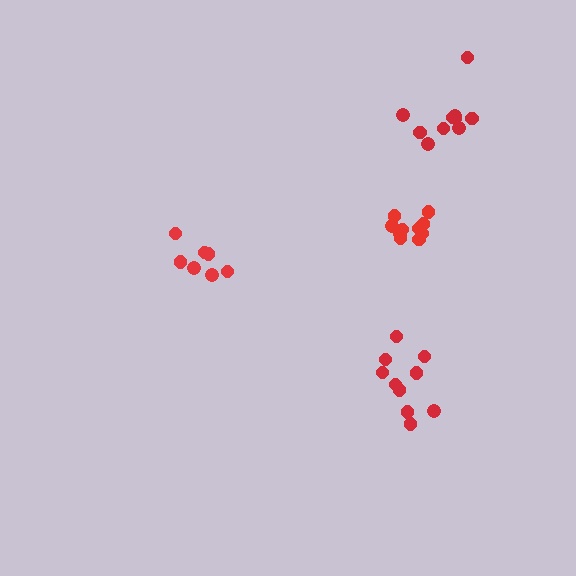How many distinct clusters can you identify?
There are 4 distinct clusters.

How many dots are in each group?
Group 1: 10 dots, Group 2: 10 dots, Group 3: 7 dots, Group 4: 10 dots (37 total).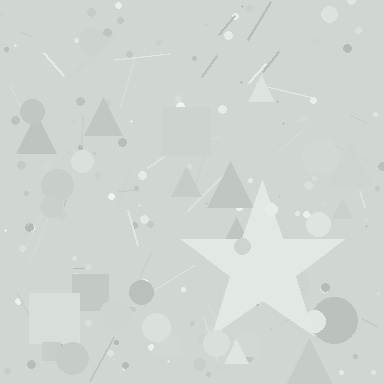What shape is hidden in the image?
A star is hidden in the image.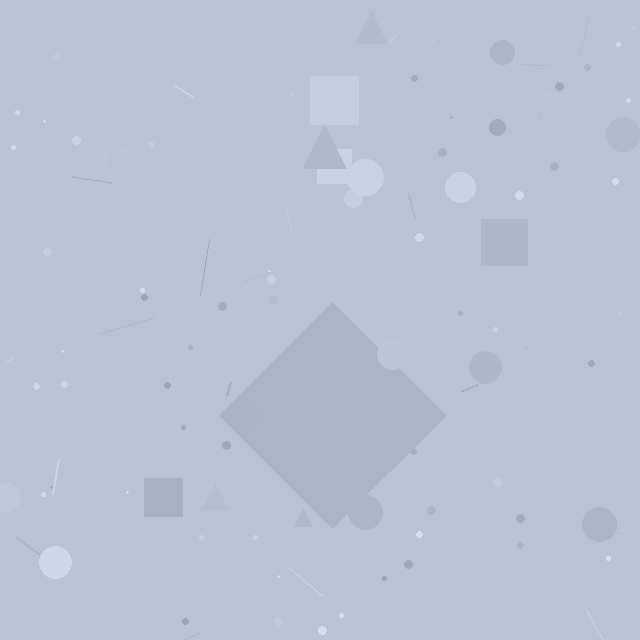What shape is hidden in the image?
A diamond is hidden in the image.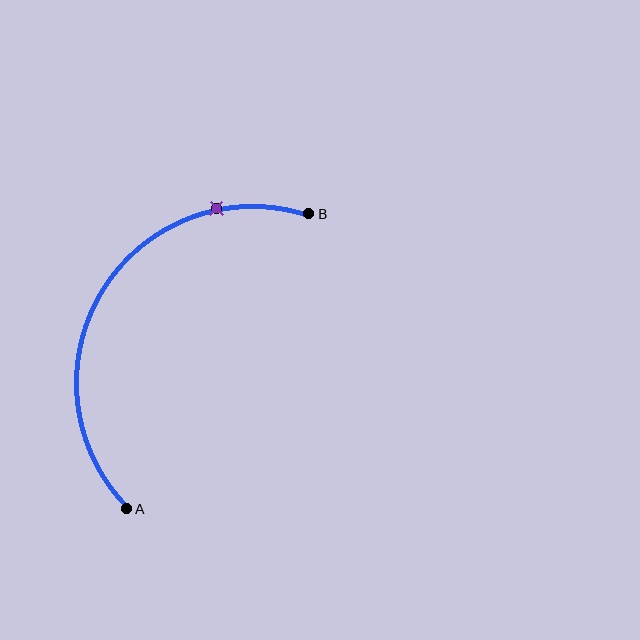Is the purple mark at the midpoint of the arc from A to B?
No. The purple mark lies on the arc but is closer to endpoint B. The arc midpoint would be at the point on the curve equidistant along the arc from both A and B.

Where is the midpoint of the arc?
The arc midpoint is the point on the curve farthest from the straight line joining A and B. It sits to the left of that line.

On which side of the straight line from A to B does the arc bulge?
The arc bulges to the left of the straight line connecting A and B.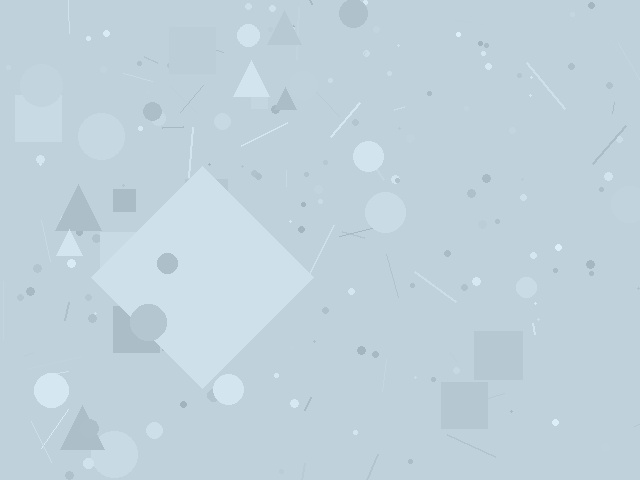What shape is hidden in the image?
A diamond is hidden in the image.